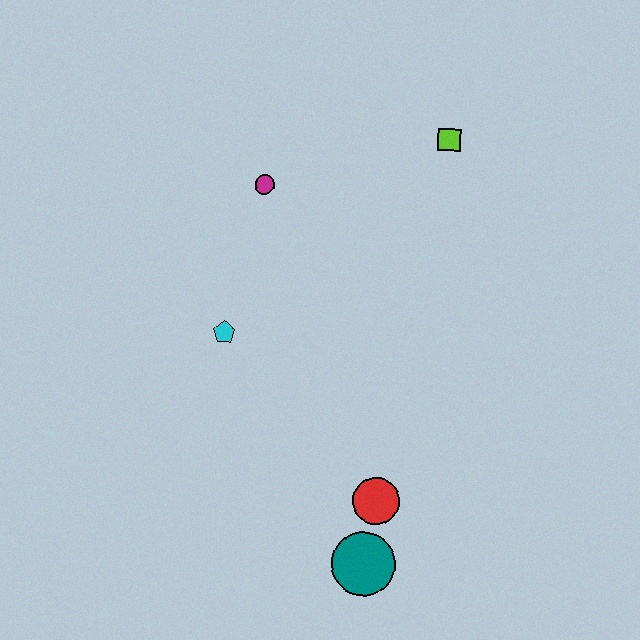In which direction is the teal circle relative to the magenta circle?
The teal circle is below the magenta circle.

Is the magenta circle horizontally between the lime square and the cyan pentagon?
Yes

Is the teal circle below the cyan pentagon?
Yes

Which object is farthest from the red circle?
The lime square is farthest from the red circle.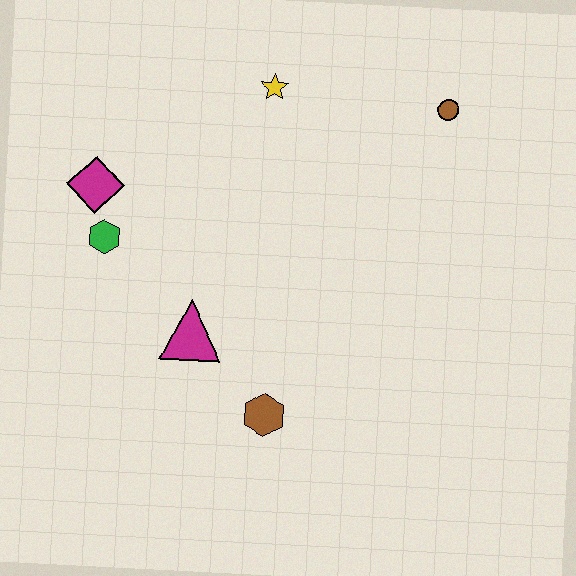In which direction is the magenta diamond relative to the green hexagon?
The magenta diamond is above the green hexagon.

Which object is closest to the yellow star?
The brown circle is closest to the yellow star.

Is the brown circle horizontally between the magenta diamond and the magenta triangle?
No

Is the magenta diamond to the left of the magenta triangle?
Yes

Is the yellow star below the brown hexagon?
No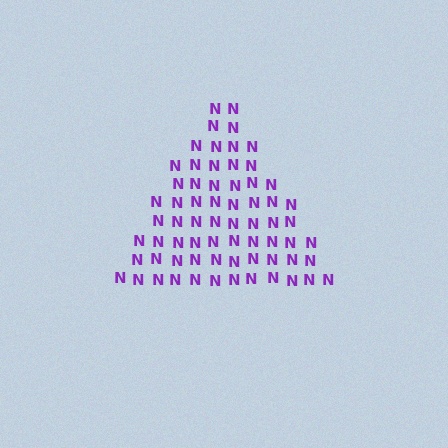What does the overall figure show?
The overall figure shows a triangle.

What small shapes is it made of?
It is made of small letter N's.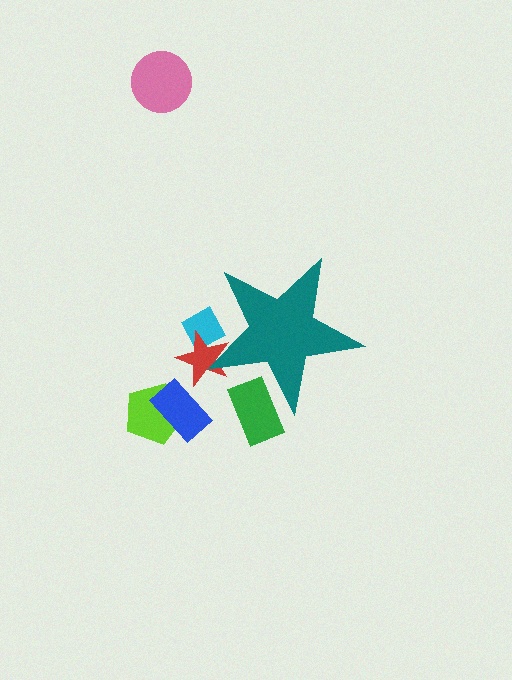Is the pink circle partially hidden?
No, the pink circle is fully visible.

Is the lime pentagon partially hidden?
No, the lime pentagon is fully visible.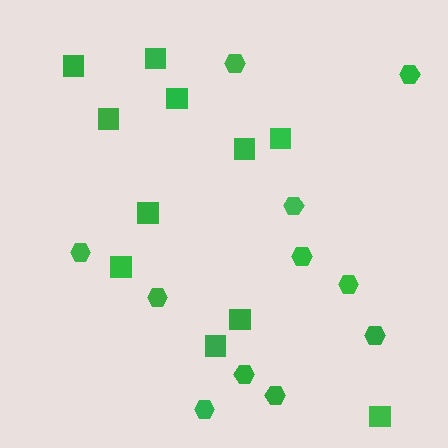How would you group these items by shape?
There are 2 groups: one group of squares (11) and one group of hexagons (11).